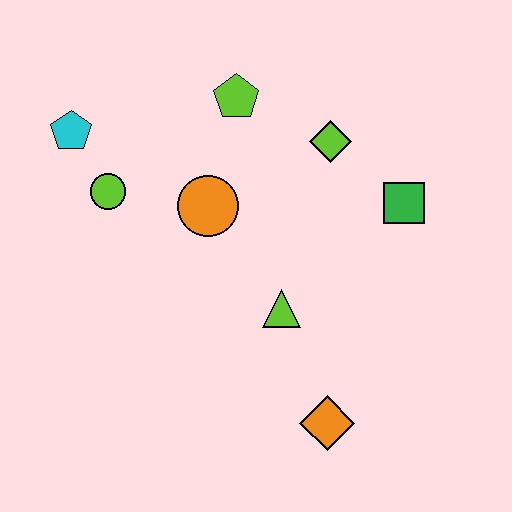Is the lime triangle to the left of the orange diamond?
Yes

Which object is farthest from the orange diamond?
The cyan pentagon is farthest from the orange diamond.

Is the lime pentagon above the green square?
Yes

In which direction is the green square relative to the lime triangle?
The green square is to the right of the lime triangle.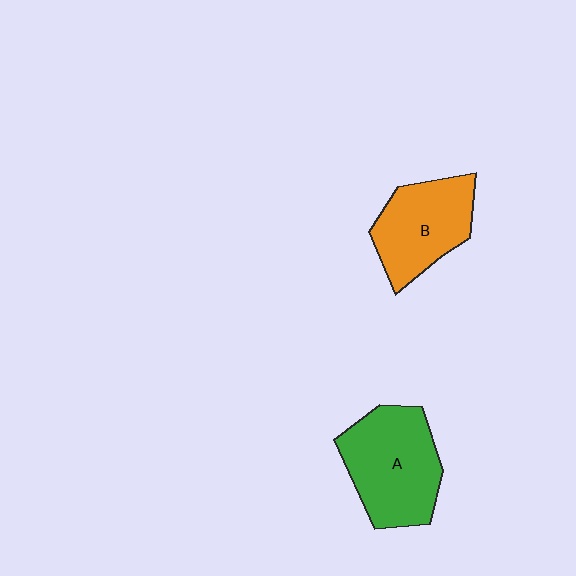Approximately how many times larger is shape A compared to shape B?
Approximately 1.2 times.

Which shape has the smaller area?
Shape B (orange).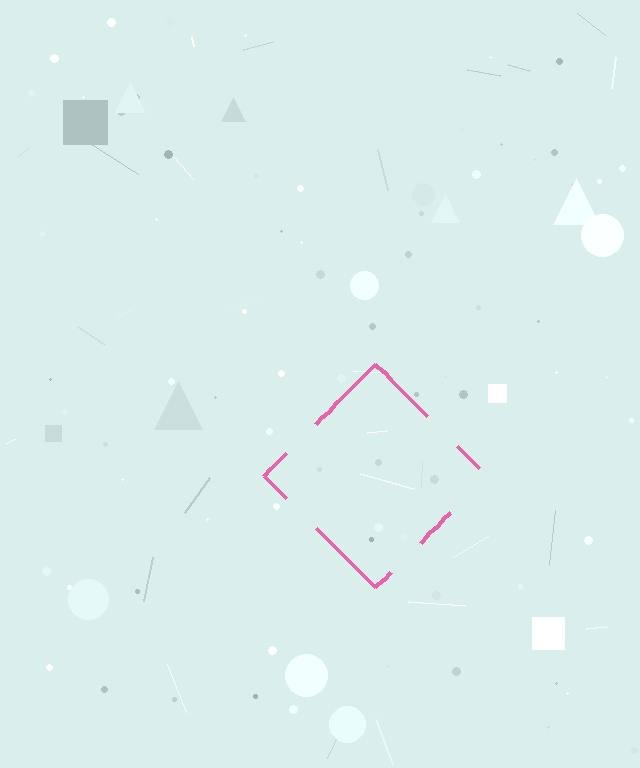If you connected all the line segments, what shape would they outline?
They would outline a diamond.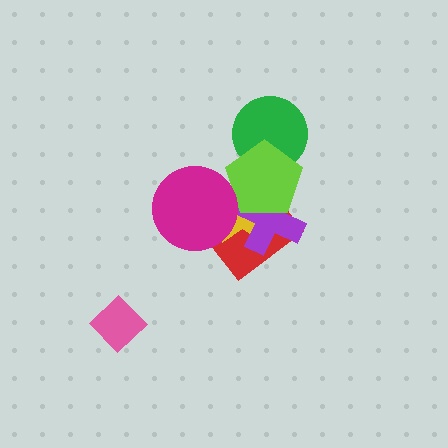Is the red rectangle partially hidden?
Yes, it is partially covered by another shape.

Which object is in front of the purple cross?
The lime pentagon is in front of the purple cross.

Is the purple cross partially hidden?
Yes, it is partially covered by another shape.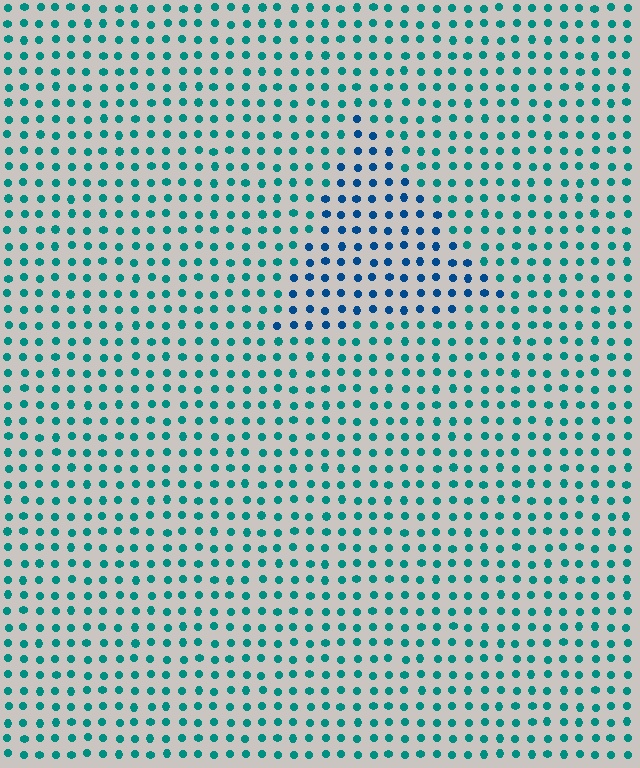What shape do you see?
I see a triangle.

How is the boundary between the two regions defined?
The boundary is defined purely by a slight shift in hue (about 35 degrees). Spacing, size, and orientation are identical on both sides.